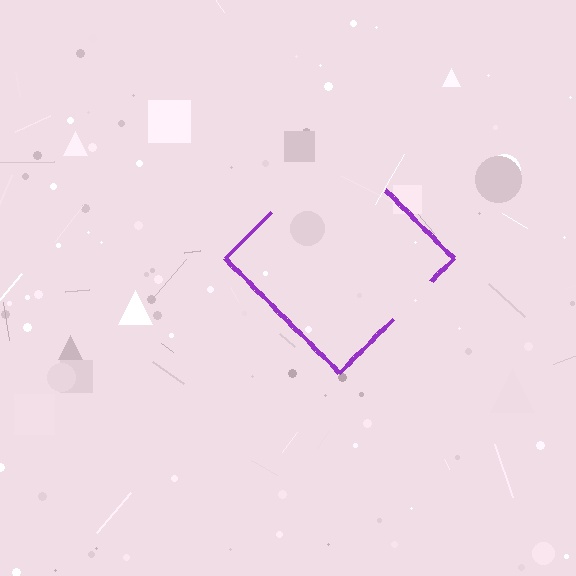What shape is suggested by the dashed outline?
The dashed outline suggests a diamond.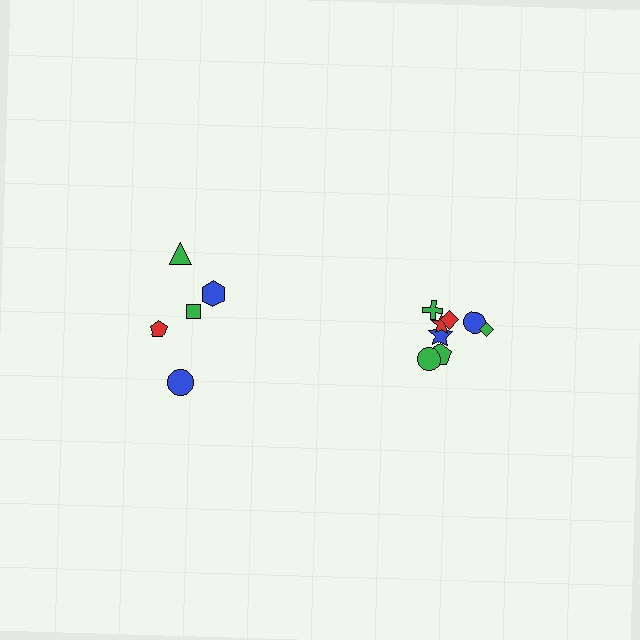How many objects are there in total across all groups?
There are 13 objects.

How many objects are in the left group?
There are 5 objects.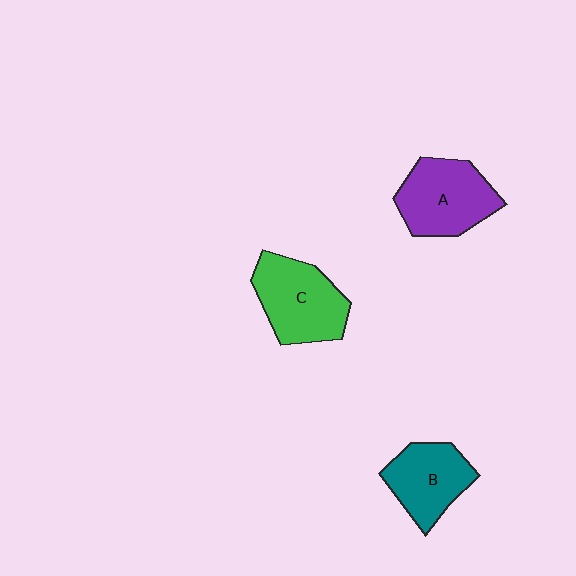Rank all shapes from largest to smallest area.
From largest to smallest: C (green), A (purple), B (teal).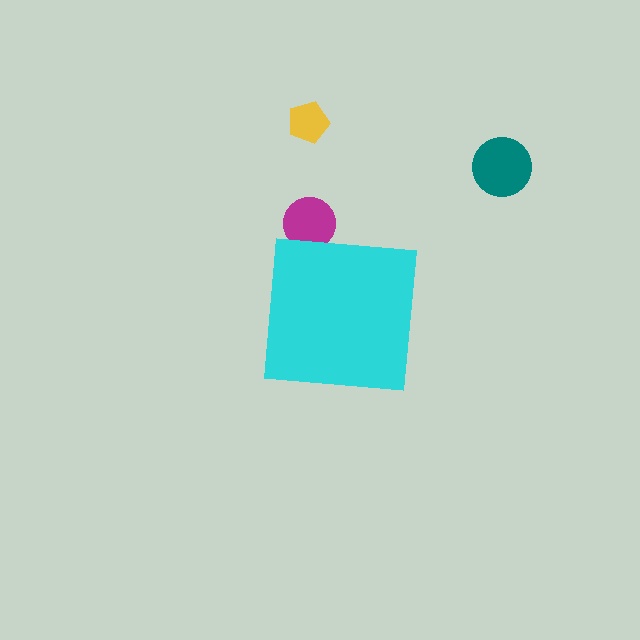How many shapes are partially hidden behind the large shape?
1 shape is partially hidden.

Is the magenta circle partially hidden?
Yes, the magenta circle is partially hidden behind the cyan square.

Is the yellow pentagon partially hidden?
No, the yellow pentagon is fully visible.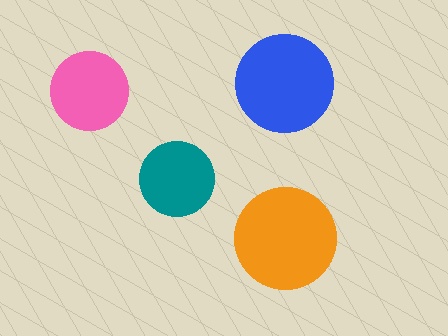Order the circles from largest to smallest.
the orange one, the blue one, the pink one, the teal one.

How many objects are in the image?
There are 4 objects in the image.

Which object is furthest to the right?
The orange circle is rightmost.